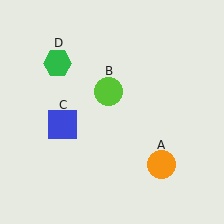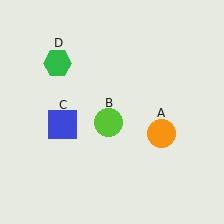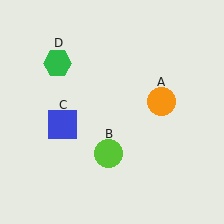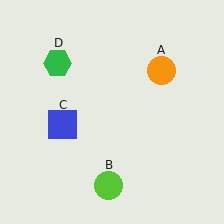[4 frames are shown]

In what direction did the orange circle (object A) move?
The orange circle (object A) moved up.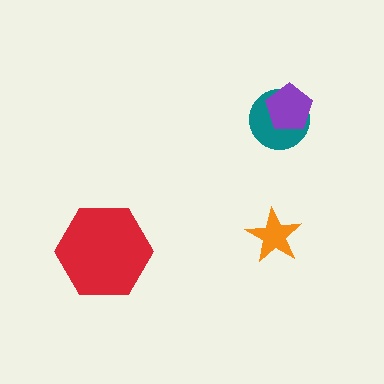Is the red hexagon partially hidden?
No, no other shape covers it.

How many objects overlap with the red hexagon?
0 objects overlap with the red hexagon.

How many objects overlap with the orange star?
0 objects overlap with the orange star.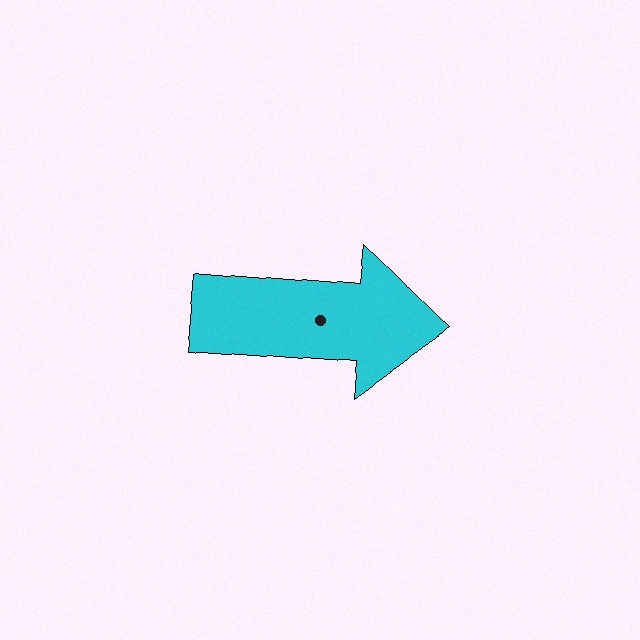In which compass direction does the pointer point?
East.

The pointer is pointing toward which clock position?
Roughly 3 o'clock.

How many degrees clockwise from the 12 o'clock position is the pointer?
Approximately 95 degrees.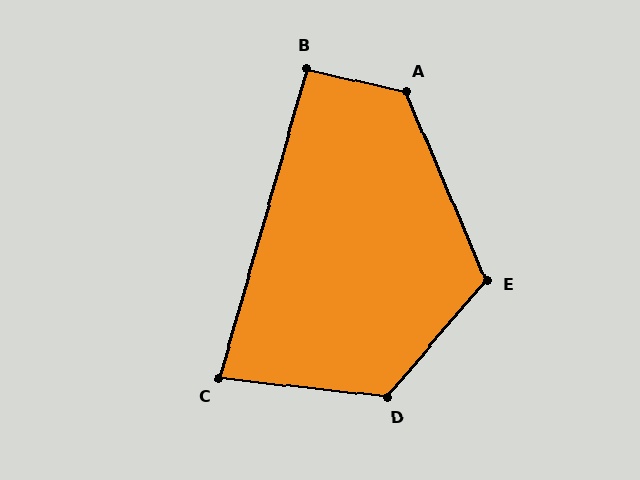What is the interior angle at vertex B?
Approximately 93 degrees (approximately right).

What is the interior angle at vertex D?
Approximately 124 degrees (obtuse).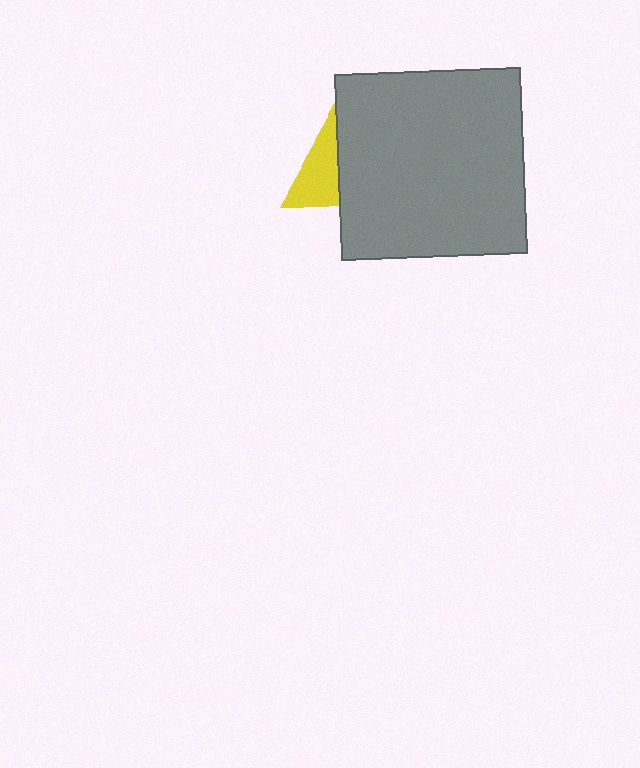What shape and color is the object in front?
The object in front is a gray square.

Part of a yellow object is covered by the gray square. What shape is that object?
It is a triangle.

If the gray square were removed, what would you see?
You would see the complete yellow triangle.